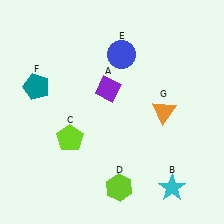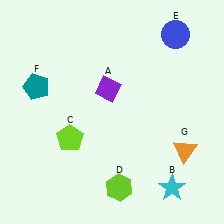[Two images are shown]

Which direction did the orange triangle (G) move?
The orange triangle (G) moved down.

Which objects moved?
The objects that moved are: the blue circle (E), the orange triangle (G).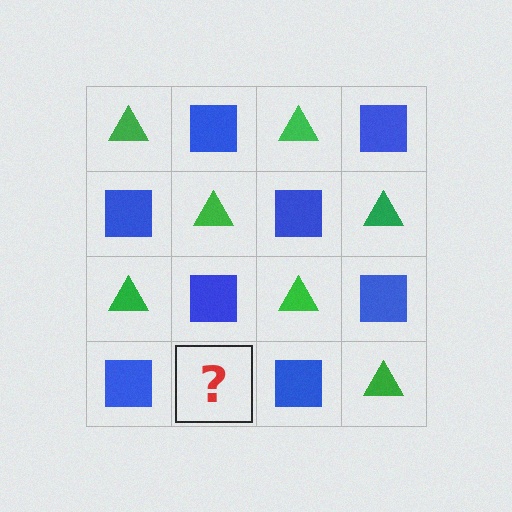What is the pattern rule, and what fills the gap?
The rule is that it alternates green triangle and blue square in a checkerboard pattern. The gap should be filled with a green triangle.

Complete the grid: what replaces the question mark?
The question mark should be replaced with a green triangle.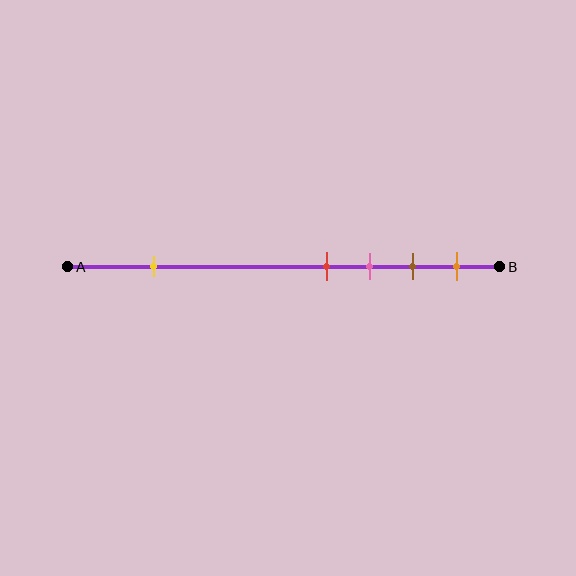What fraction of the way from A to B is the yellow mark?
The yellow mark is approximately 20% (0.2) of the way from A to B.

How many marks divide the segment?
There are 5 marks dividing the segment.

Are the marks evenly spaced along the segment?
No, the marks are not evenly spaced.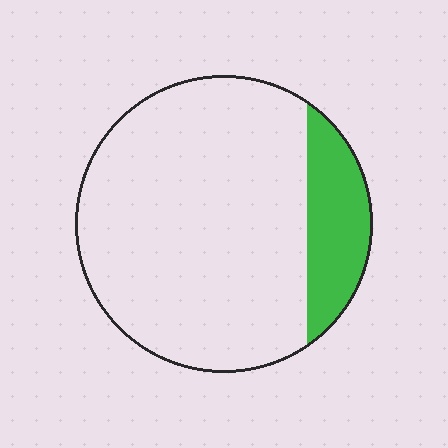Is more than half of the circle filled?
No.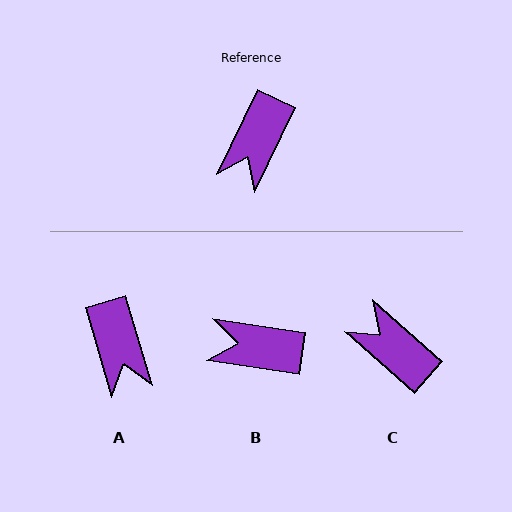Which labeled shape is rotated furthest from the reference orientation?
C, about 106 degrees away.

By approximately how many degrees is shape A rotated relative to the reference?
Approximately 42 degrees counter-clockwise.